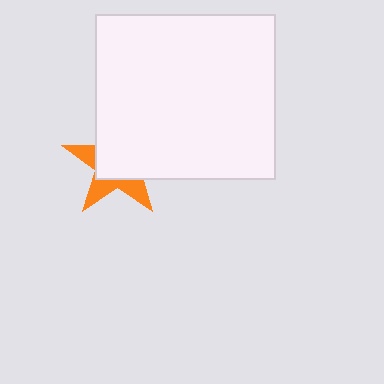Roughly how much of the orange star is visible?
A small part of it is visible (roughly 38%).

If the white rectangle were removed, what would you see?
You would see the complete orange star.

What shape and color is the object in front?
The object in front is a white rectangle.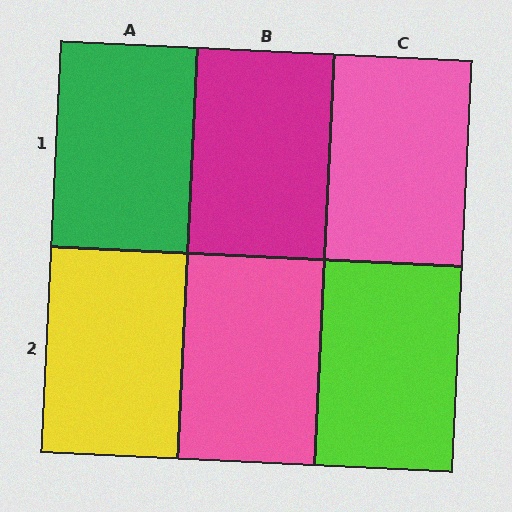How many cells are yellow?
1 cell is yellow.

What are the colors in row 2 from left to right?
Yellow, pink, lime.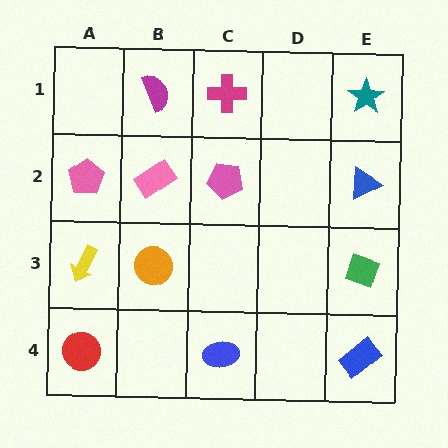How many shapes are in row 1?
3 shapes.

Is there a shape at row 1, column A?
No, that cell is empty.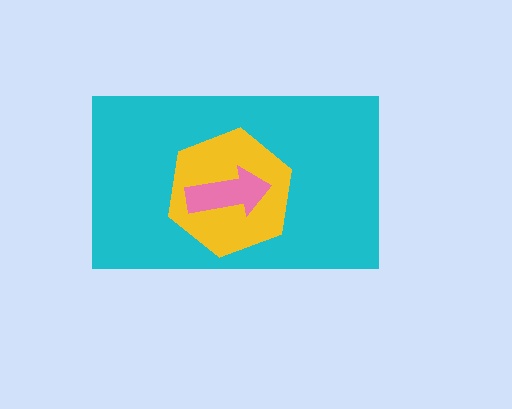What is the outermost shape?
The cyan rectangle.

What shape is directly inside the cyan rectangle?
The yellow hexagon.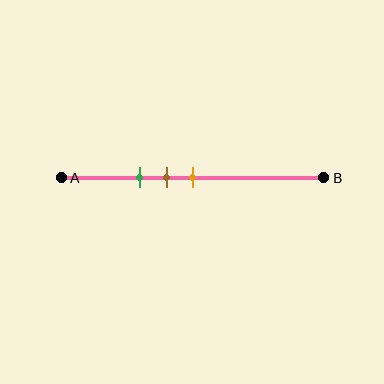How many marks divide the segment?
There are 3 marks dividing the segment.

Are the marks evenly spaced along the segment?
Yes, the marks are approximately evenly spaced.